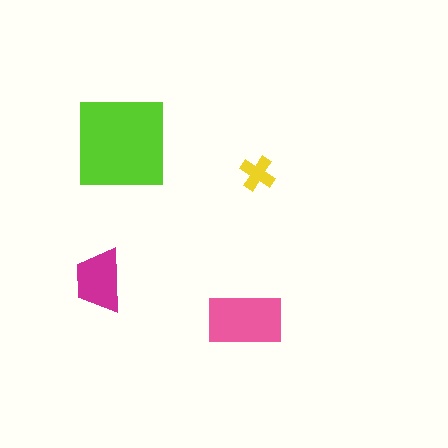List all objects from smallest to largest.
The yellow cross, the magenta trapezoid, the pink rectangle, the lime square.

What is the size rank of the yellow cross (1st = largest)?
4th.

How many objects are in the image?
There are 4 objects in the image.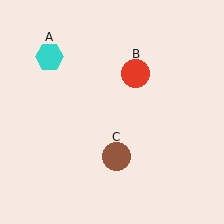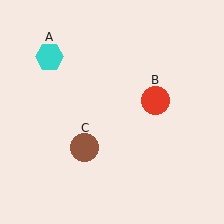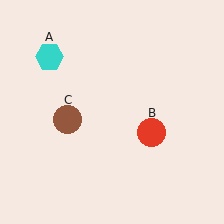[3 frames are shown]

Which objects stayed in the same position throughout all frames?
Cyan hexagon (object A) remained stationary.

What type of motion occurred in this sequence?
The red circle (object B), brown circle (object C) rotated clockwise around the center of the scene.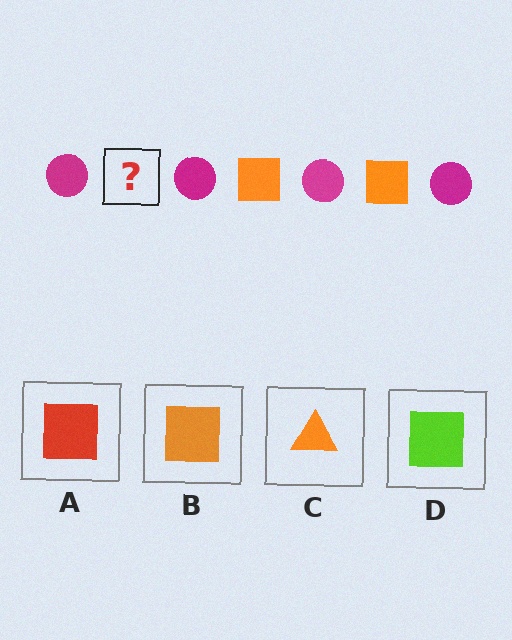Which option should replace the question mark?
Option B.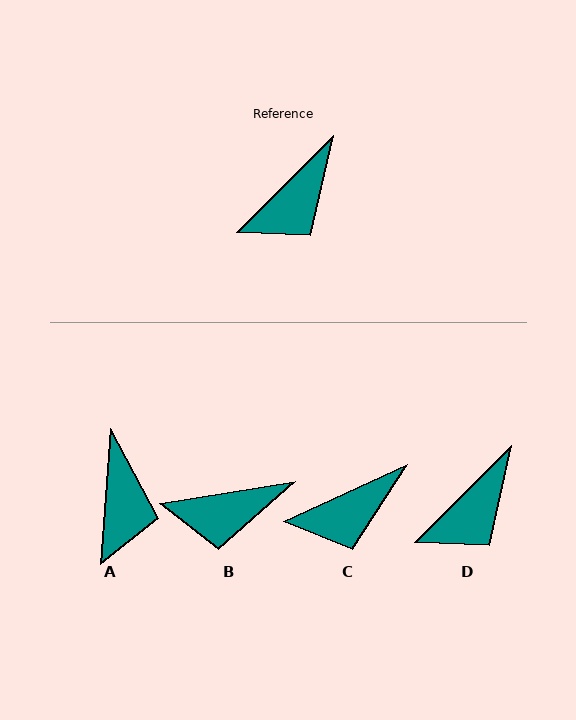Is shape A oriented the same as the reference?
No, it is off by about 41 degrees.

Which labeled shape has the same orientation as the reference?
D.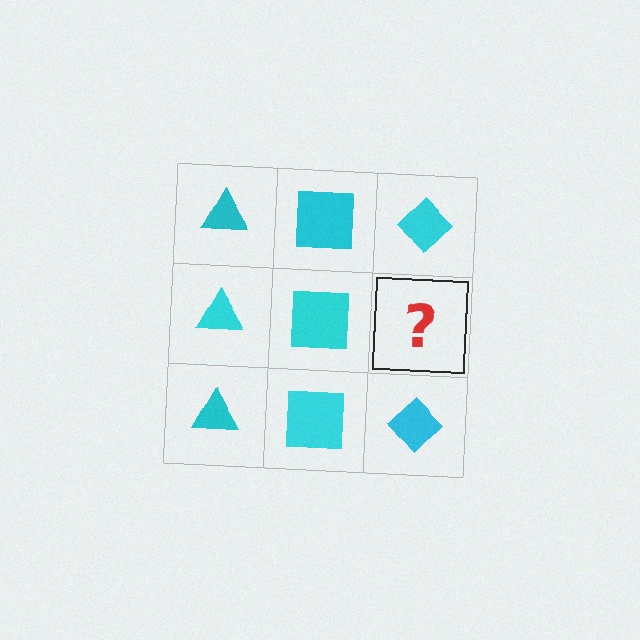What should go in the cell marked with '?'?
The missing cell should contain a cyan diamond.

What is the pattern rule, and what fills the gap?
The rule is that each column has a consistent shape. The gap should be filled with a cyan diamond.